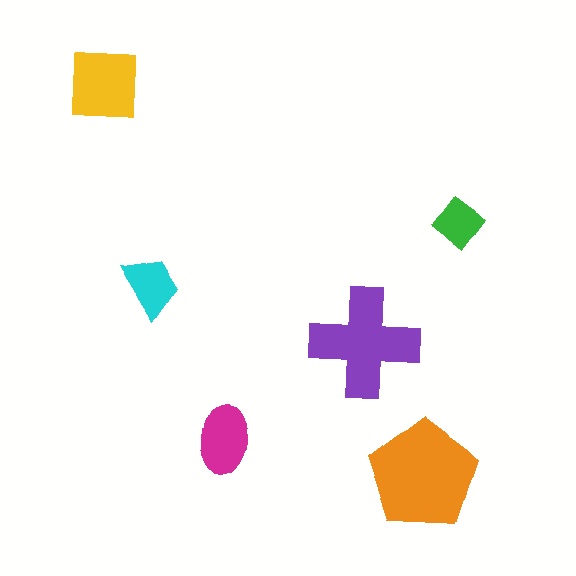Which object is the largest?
The orange pentagon.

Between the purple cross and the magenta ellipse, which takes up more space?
The purple cross.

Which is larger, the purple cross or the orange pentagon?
The orange pentagon.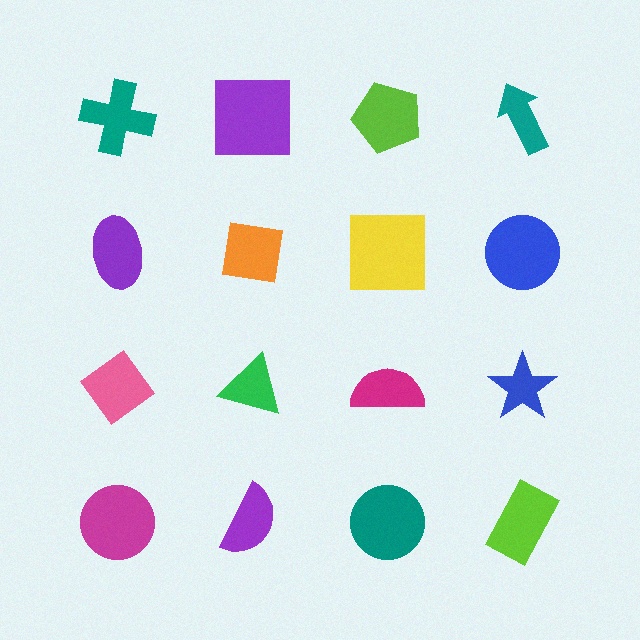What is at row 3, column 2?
A green triangle.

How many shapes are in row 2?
4 shapes.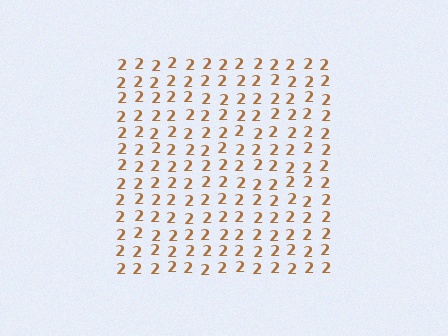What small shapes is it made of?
It is made of small digit 2's.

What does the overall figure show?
The overall figure shows a square.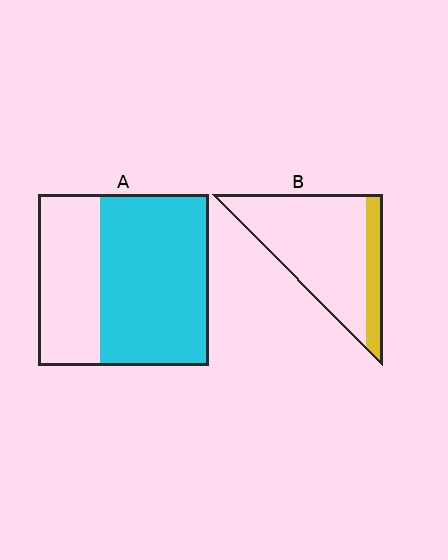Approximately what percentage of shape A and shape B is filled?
A is approximately 65% and B is approximately 20%.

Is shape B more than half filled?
No.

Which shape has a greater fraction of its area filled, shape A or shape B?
Shape A.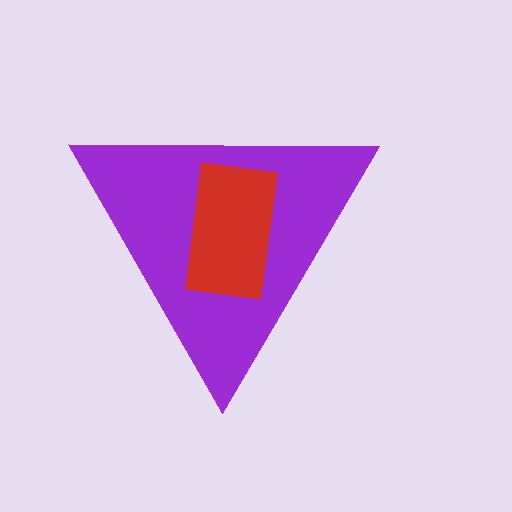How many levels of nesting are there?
2.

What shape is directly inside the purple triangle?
The red rectangle.